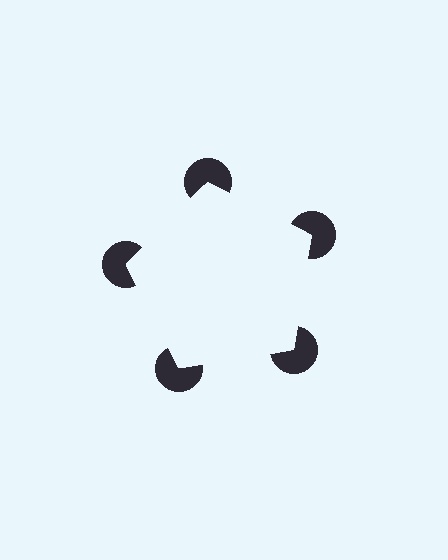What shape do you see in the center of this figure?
An illusory pentagon — its edges are inferred from the aligned wedge cuts in the pac-man discs, not physically drawn.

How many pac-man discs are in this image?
There are 5 — one at each vertex of the illusory pentagon.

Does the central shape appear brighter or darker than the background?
It typically appears slightly brighter than the background, even though no actual brightness change is drawn.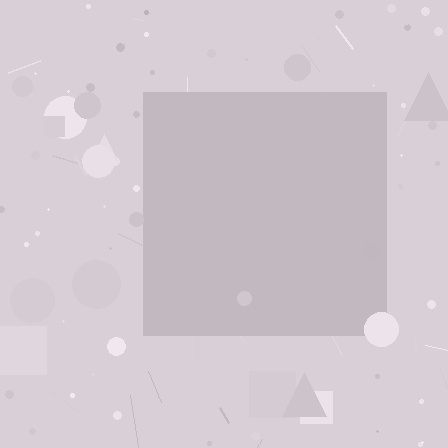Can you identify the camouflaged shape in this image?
The camouflaged shape is a square.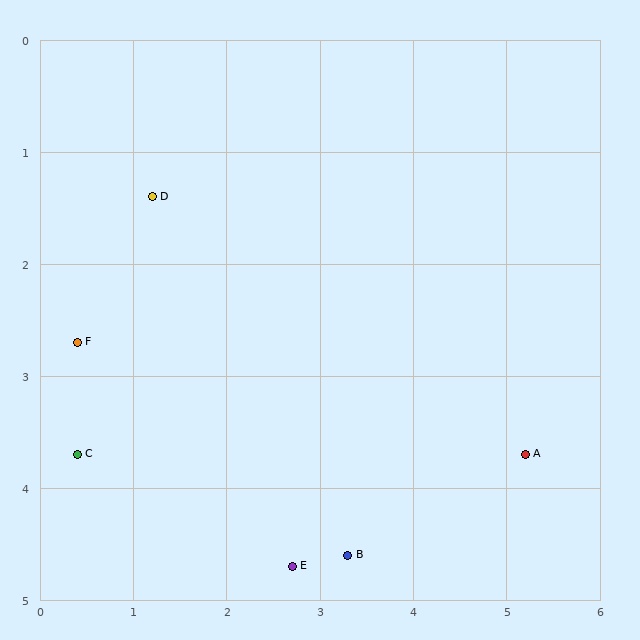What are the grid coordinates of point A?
Point A is at approximately (5.2, 3.7).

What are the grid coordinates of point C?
Point C is at approximately (0.4, 3.7).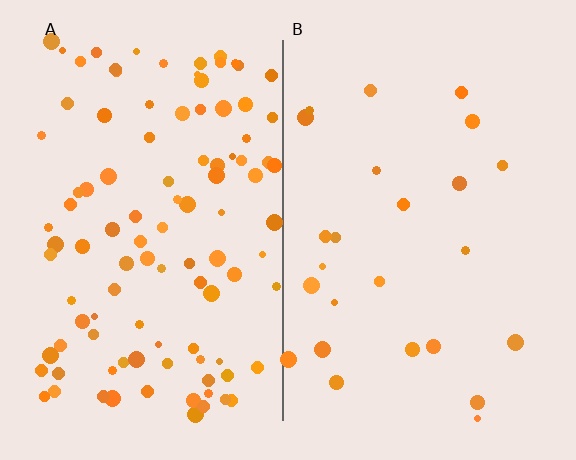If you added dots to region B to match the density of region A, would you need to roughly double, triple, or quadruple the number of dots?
Approximately quadruple.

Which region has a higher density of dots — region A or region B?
A (the left).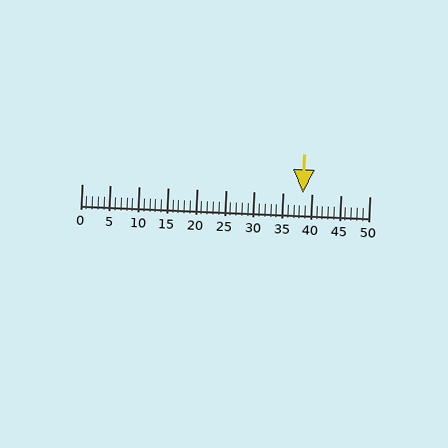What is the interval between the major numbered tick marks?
The major tick marks are spaced 5 units apart.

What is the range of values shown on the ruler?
The ruler shows values from 0 to 50.